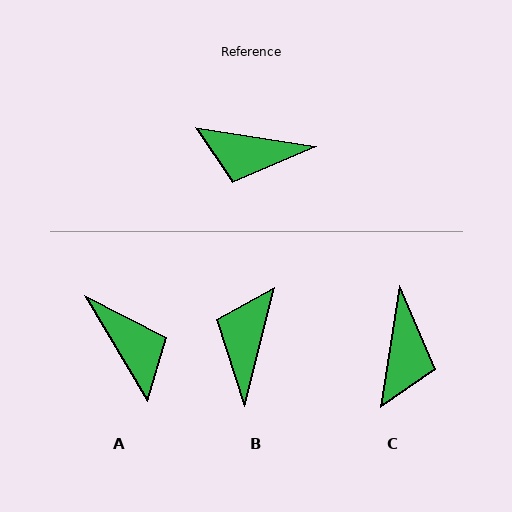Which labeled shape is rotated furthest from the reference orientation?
A, about 130 degrees away.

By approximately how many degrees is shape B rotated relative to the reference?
Approximately 95 degrees clockwise.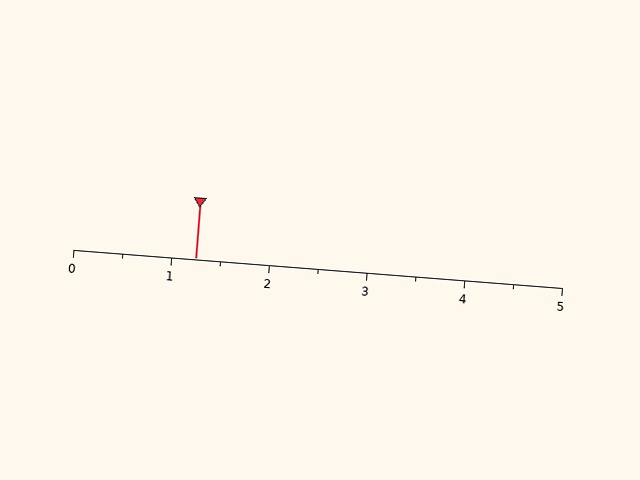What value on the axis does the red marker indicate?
The marker indicates approximately 1.2.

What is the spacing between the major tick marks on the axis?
The major ticks are spaced 1 apart.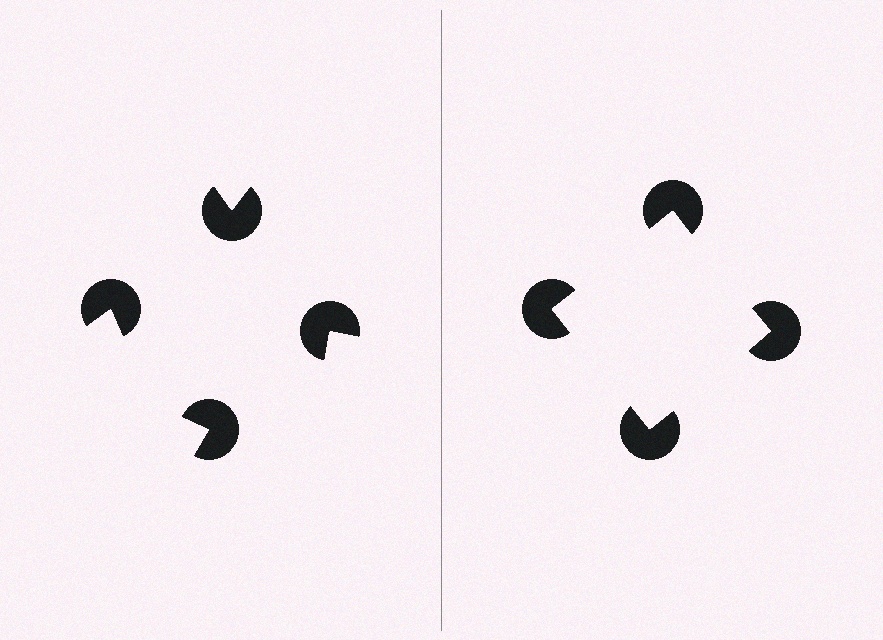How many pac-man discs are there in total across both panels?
8 — 4 on each side.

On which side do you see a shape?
An illusory square appears on the right side. On the left side the wedge cuts are rotated, so no coherent shape forms.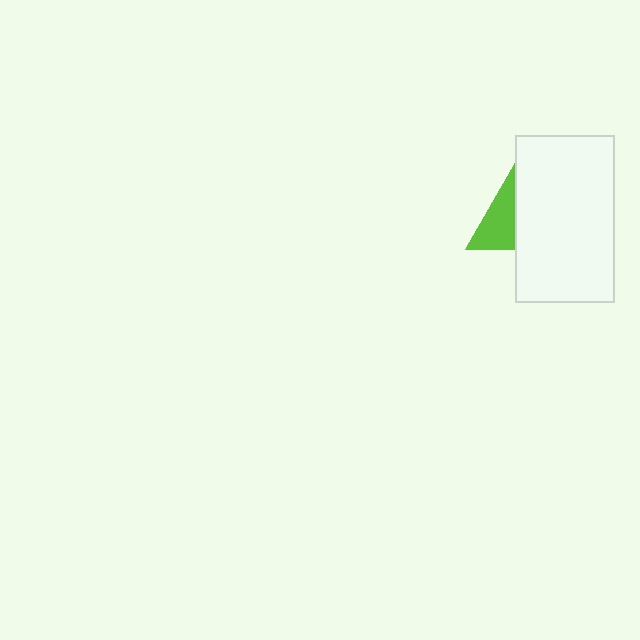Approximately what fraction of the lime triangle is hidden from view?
Roughly 50% of the lime triangle is hidden behind the white rectangle.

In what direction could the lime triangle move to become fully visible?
The lime triangle could move left. That would shift it out from behind the white rectangle entirely.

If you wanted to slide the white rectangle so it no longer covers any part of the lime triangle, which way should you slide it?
Slide it right — that is the most direct way to separate the two shapes.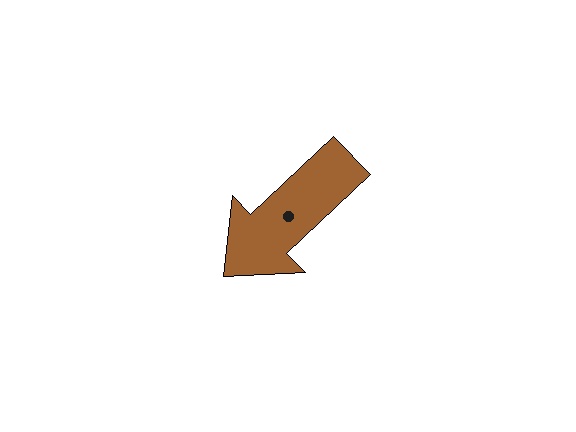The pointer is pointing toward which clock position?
Roughly 8 o'clock.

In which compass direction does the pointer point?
Southwest.